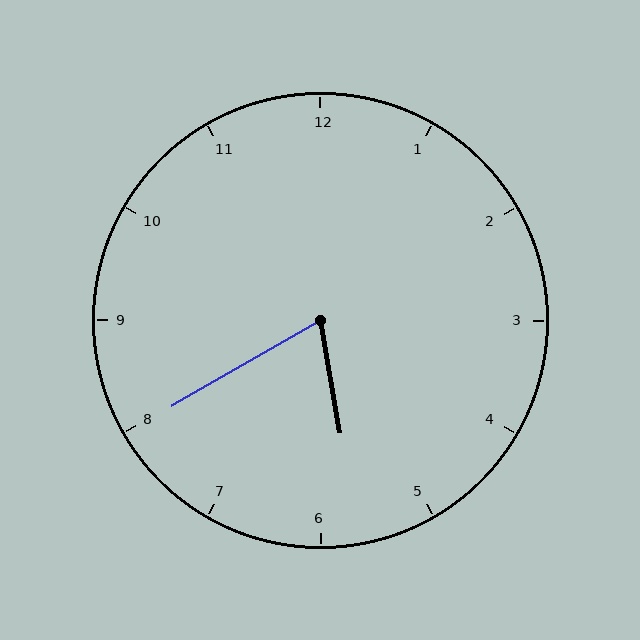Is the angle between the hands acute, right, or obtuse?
It is acute.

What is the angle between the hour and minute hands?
Approximately 70 degrees.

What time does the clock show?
5:40.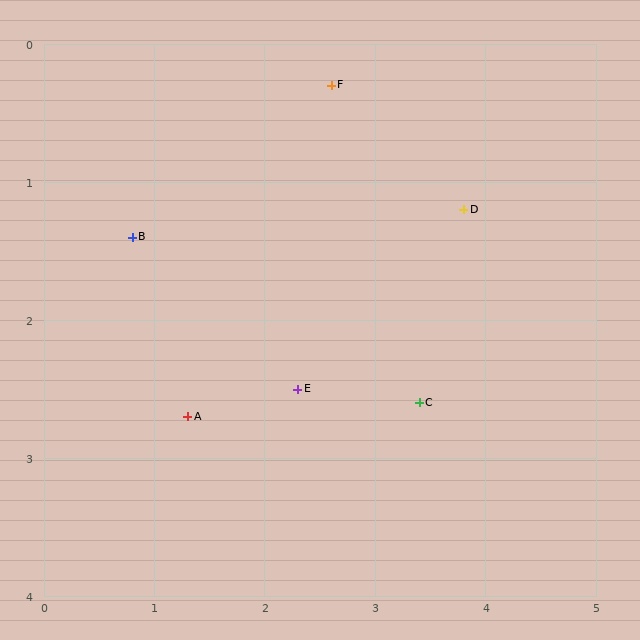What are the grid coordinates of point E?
Point E is at approximately (2.3, 2.5).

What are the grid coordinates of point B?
Point B is at approximately (0.8, 1.4).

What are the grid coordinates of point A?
Point A is at approximately (1.3, 2.7).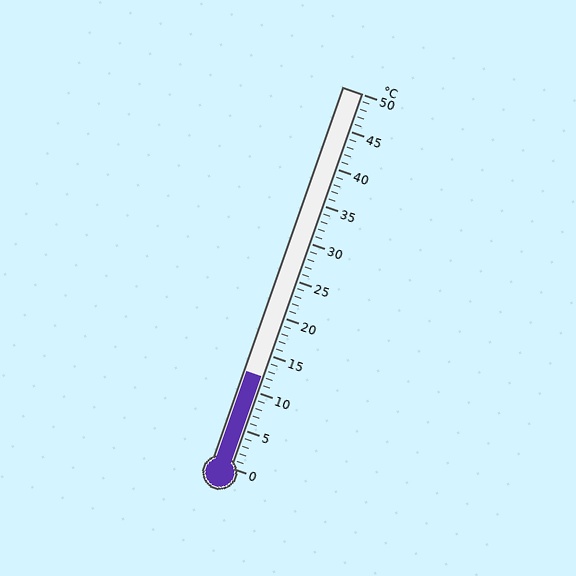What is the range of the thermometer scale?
The thermometer scale ranges from 0°C to 50°C.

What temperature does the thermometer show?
The thermometer shows approximately 12°C.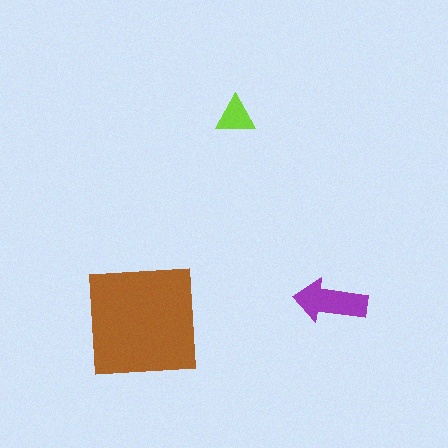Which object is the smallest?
The lime triangle.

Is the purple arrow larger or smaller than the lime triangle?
Larger.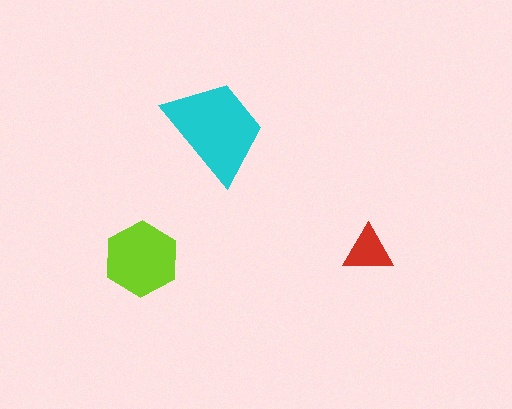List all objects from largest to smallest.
The cyan trapezoid, the lime hexagon, the red triangle.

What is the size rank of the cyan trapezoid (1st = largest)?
1st.